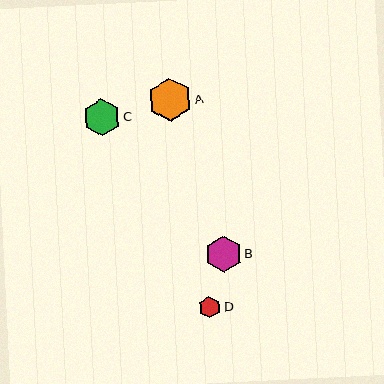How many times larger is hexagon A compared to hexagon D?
Hexagon A is approximately 2.0 times the size of hexagon D.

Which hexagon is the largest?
Hexagon A is the largest with a size of approximately 43 pixels.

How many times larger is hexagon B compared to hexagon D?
Hexagon B is approximately 1.7 times the size of hexagon D.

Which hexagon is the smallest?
Hexagon D is the smallest with a size of approximately 21 pixels.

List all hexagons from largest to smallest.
From largest to smallest: A, C, B, D.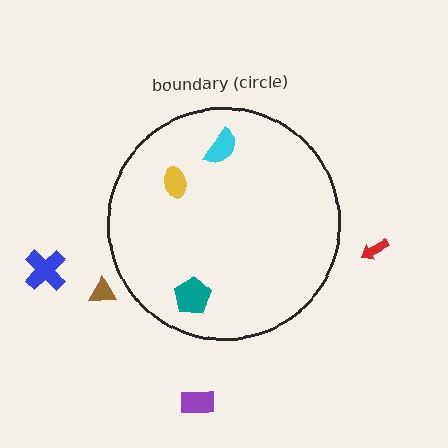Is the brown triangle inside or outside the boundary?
Outside.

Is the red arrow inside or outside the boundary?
Outside.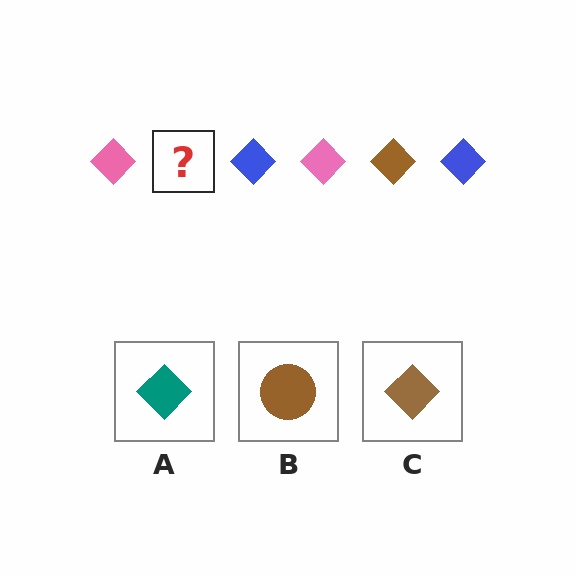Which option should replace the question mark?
Option C.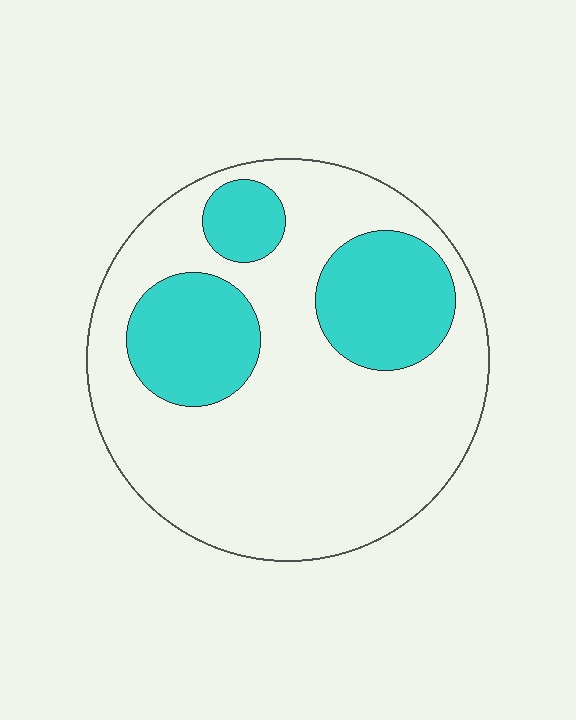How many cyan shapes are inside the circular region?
3.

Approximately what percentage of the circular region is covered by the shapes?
Approximately 30%.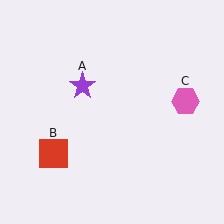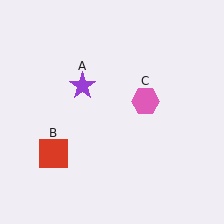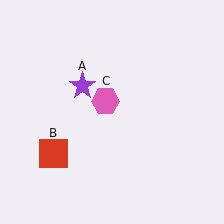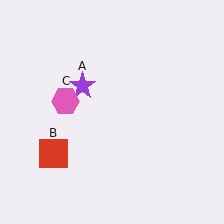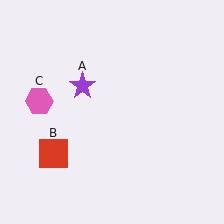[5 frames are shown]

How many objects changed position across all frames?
1 object changed position: pink hexagon (object C).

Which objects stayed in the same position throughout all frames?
Purple star (object A) and red square (object B) remained stationary.